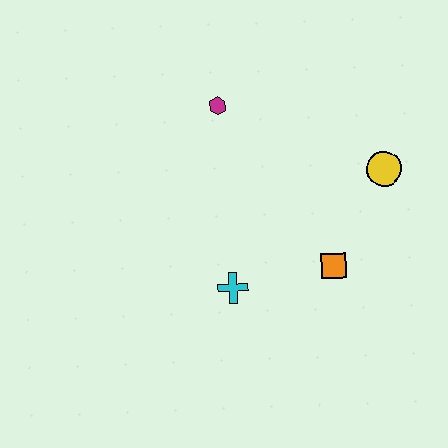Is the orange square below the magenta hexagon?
Yes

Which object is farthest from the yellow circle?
The cyan cross is farthest from the yellow circle.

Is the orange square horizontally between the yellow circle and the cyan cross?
Yes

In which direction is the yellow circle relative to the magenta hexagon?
The yellow circle is to the right of the magenta hexagon.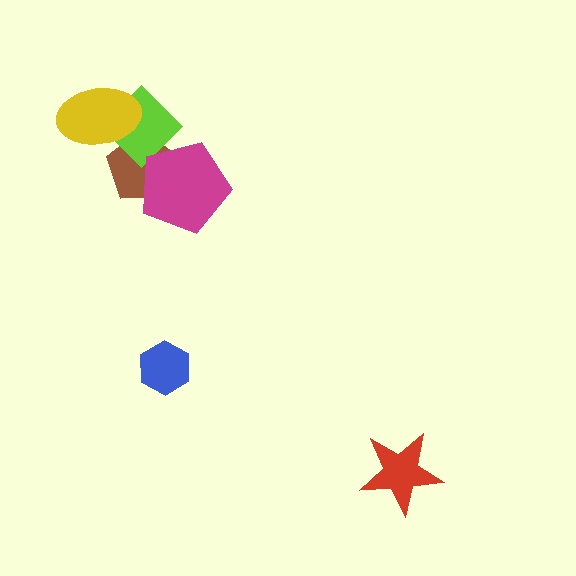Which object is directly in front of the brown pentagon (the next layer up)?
The lime diamond is directly in front of the brown pentagon.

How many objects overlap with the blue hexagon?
0 objects overlap with the blue hexagon.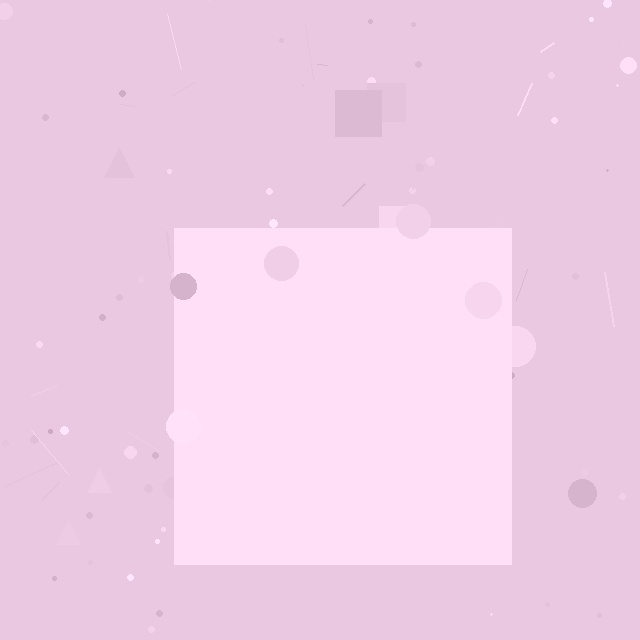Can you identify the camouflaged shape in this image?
The camouflaged shape is a square.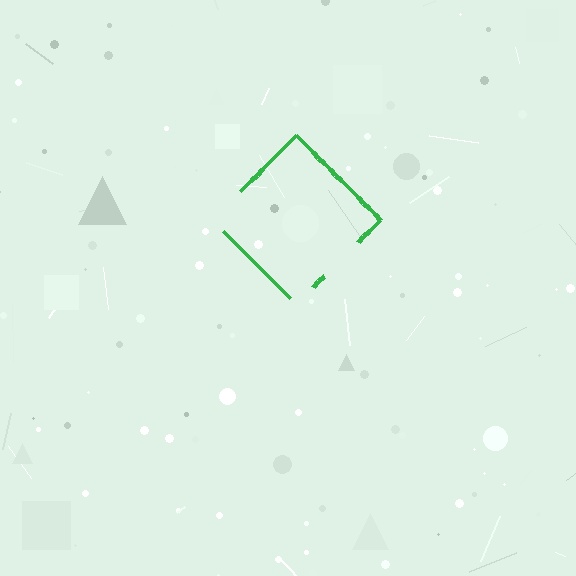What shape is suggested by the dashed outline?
The dashed outline suggests a diamond.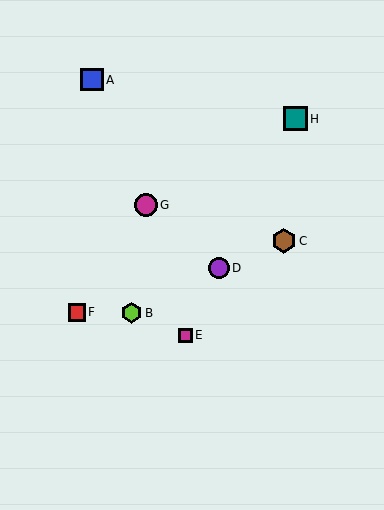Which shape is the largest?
The brown hexagon (labeled C) is the largest.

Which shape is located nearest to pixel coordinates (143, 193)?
The magenta circle (labeled G) at (146, 205) is nearest to that location.